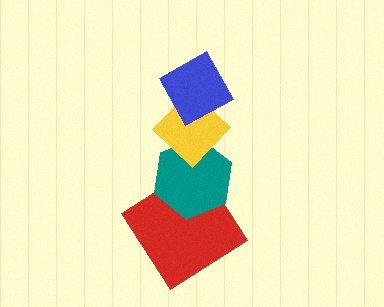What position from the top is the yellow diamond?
The yellow diamond is 2nd from the top.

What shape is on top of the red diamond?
The teal hexagon is on top of the red diamond.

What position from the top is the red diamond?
The red diamond is 4th from the top.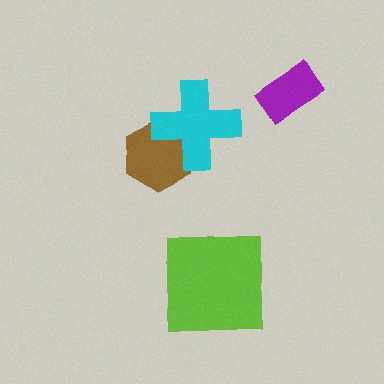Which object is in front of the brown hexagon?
The cyan cross is in front of the brown hexagon.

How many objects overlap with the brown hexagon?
1 object overlaps with the brown hexagon.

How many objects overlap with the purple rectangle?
0 objects overlap with the purple rectangle.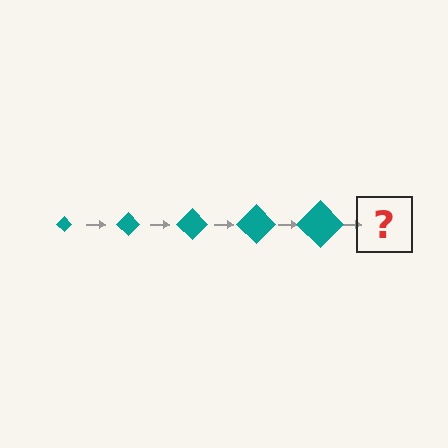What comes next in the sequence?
The next element should be a teal diamond, larger than the previous one.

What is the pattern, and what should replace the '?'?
The pattern is that the diamond gets progressively larger each step. The '?' should be a teal diamond, larger than the previous one.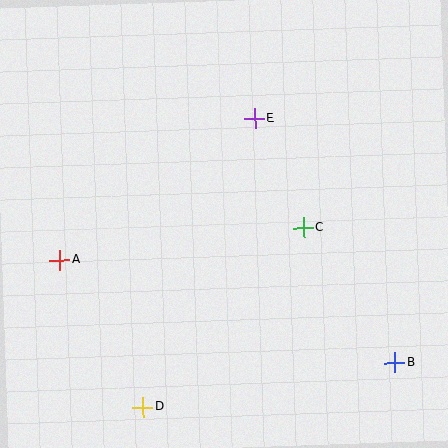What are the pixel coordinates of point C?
Point C is at (303, 227).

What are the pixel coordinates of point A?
Point A is at (60, 260).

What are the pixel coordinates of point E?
Point E is at (255, 119).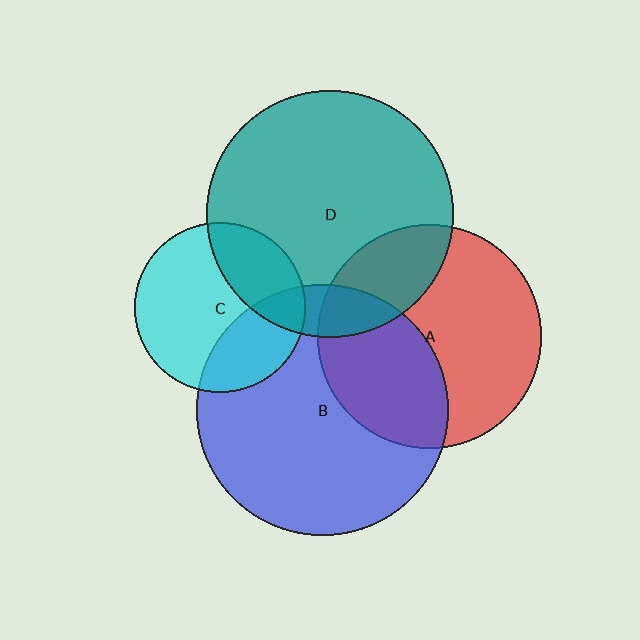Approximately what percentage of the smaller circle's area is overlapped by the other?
Approximately 30%.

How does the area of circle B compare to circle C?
Approximately 2.2 times.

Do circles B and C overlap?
Yes.